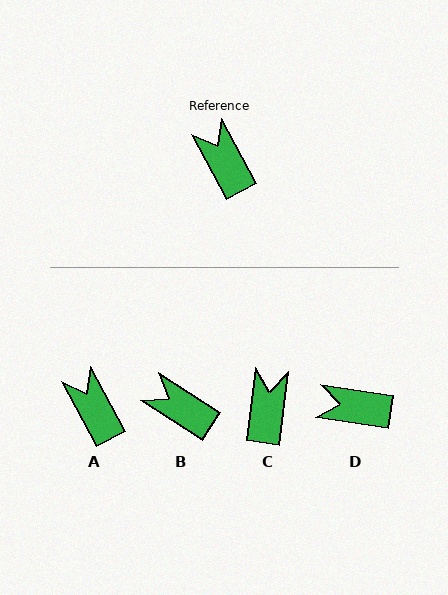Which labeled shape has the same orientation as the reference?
A.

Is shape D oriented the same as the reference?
No, it is off by about 54 degrees.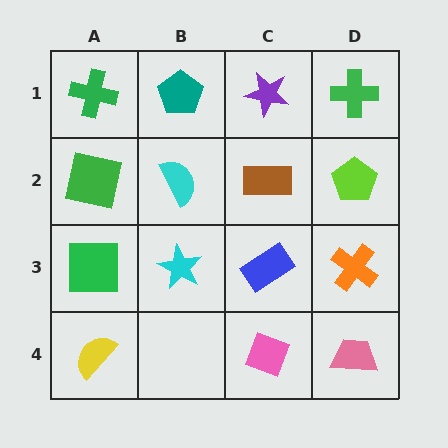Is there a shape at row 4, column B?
No, that cell is empty.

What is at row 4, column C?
A pink diamond.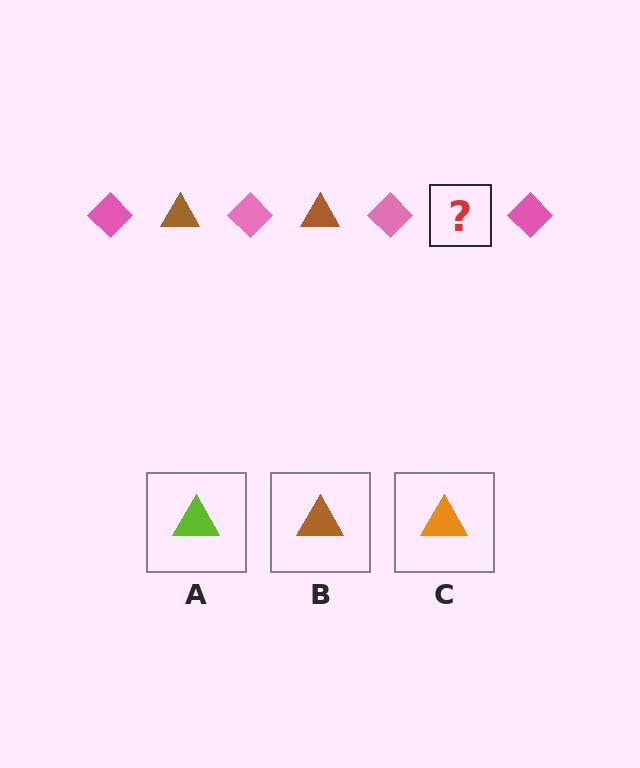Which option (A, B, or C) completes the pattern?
B.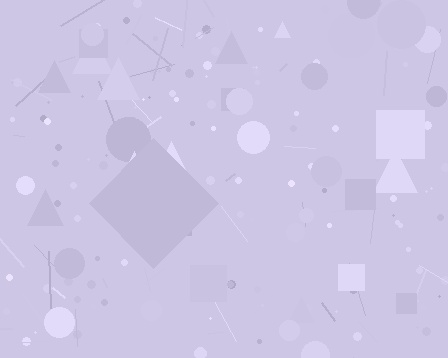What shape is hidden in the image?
A diamond is hidden in the image.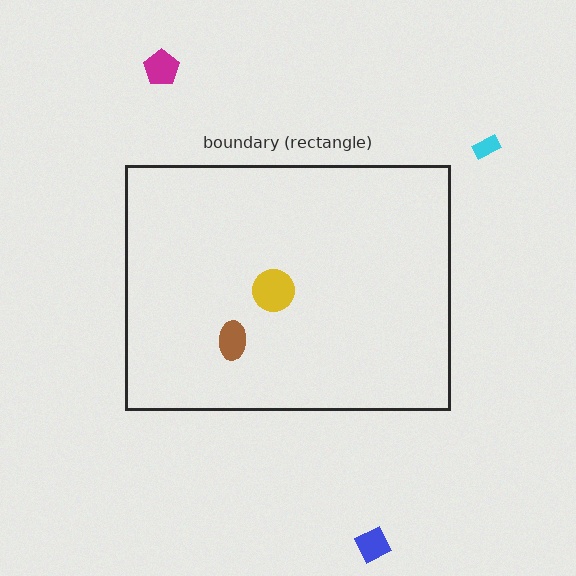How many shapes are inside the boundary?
2 inside, 3 outside.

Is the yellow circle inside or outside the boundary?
Inside.